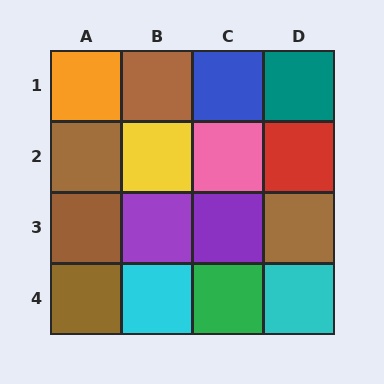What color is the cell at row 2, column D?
Red.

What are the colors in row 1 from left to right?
Orange, brown, blue, teal.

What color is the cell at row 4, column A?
Brown.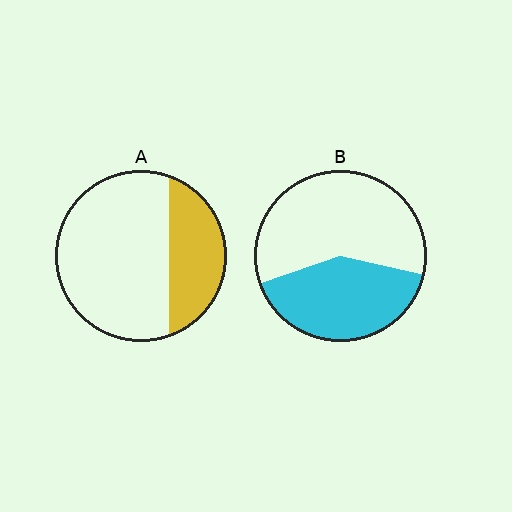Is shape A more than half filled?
No.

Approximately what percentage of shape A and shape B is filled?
A is approximately 30% and B is approximately 40%.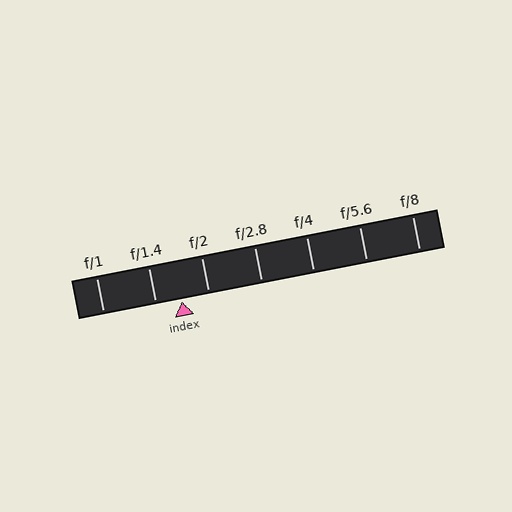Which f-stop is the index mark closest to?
The index mark is closest to f/1.4.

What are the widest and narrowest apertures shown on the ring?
The widest aperture shown is f/1 and the narrowest is f/8.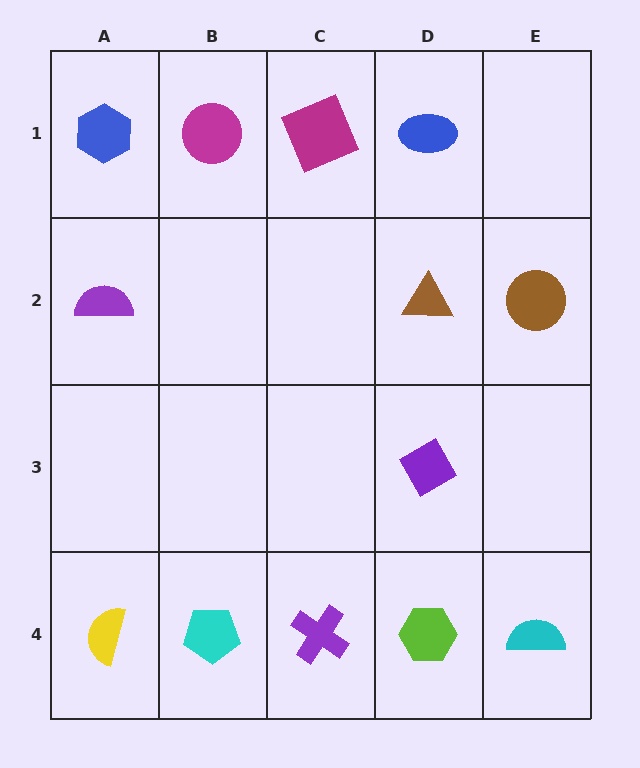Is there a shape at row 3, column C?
No, that cell is empty.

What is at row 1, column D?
A blue ellipse.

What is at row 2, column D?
A brown triangle.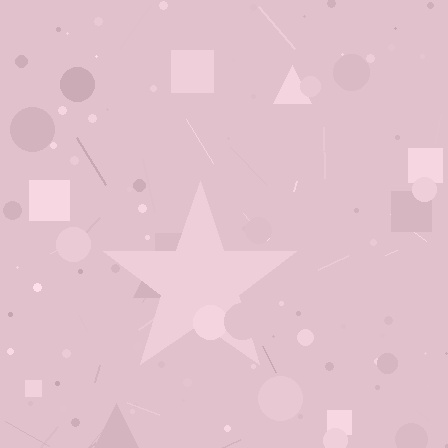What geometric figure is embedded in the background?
A star is embedded in the background.